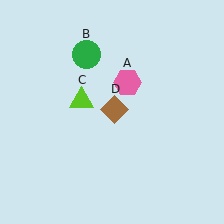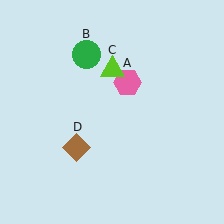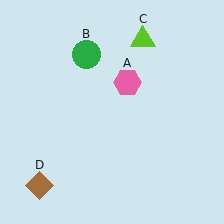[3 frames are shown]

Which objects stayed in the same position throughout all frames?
Pink hexagon (object A) and green circle (object B) remained stationary.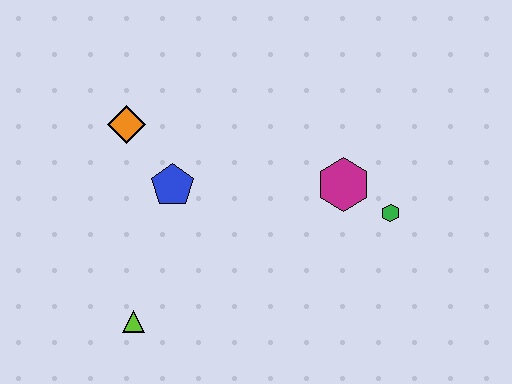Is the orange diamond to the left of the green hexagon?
Yes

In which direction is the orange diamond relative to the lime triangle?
The orange diamond is above the lime triangle.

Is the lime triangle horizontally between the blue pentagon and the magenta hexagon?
No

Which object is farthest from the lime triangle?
The green hexagon is farthest from the lime triangle.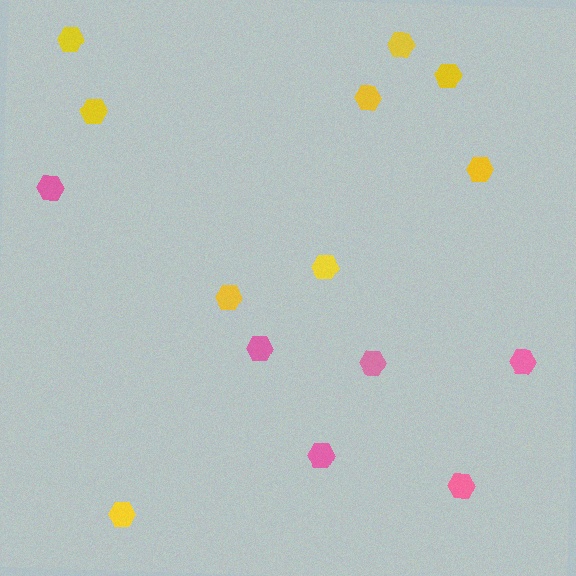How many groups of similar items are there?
There are 2 groups: one group of pink hexagons (6) and one group of yellow hexagons (9).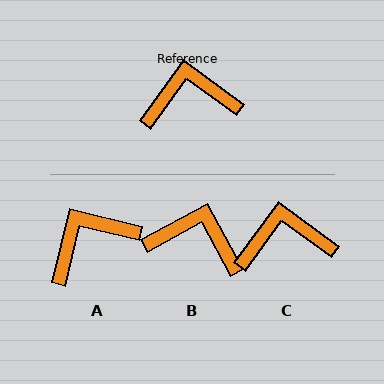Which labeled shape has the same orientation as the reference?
C.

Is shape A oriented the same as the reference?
No, it is off by about 23 degrees.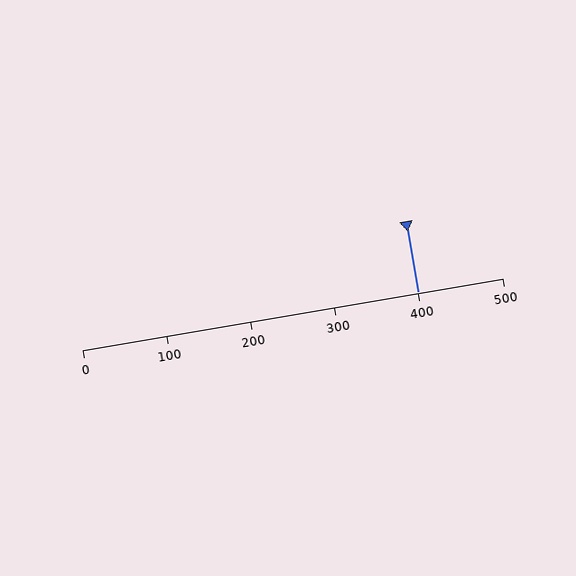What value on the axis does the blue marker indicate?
The marker indicates approximately 400.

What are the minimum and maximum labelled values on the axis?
The axis runs from 0 to 500.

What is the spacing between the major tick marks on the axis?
The major ticks are spaced 100 apart.